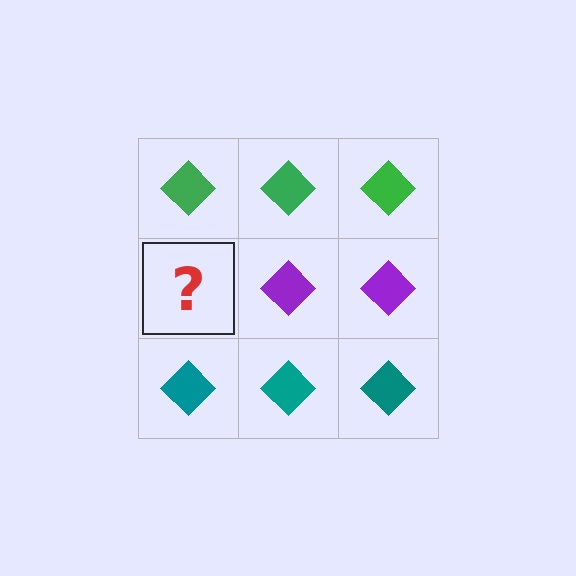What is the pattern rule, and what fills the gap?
The rule is that each row has a consistent color. The gap should be filled with a purple diamond.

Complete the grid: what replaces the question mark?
The question mark should be replaced with a purple diamond.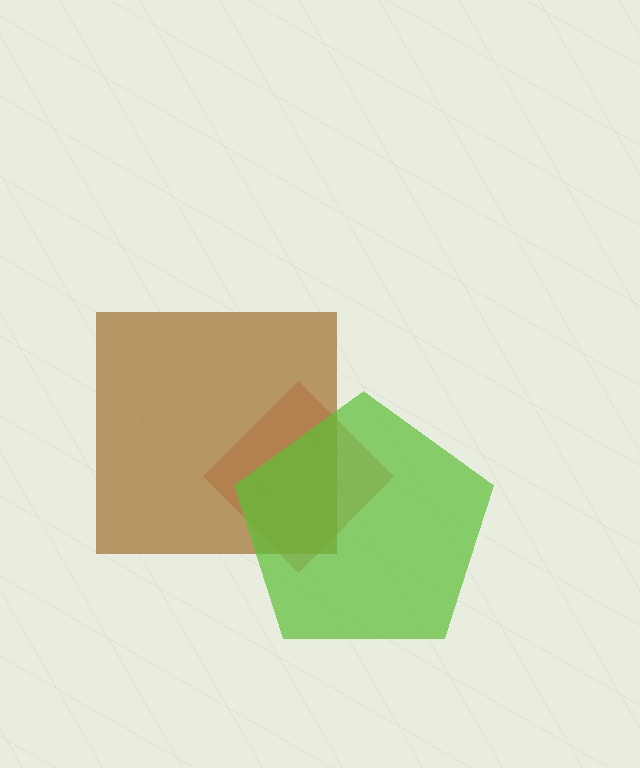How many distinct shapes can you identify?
There are 3 distinct shapes: a red diamond, a brown square, a lime pentagon.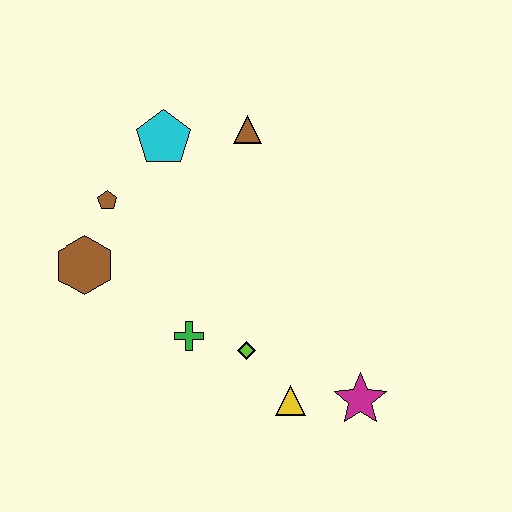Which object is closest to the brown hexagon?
The brown pentagon is closest to the brown hexagon.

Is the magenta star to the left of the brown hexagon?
No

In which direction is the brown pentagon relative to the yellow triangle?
The brown pentagon is above the yellow triangle.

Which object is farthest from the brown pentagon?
The magenta star is farthest from the brown pentagon.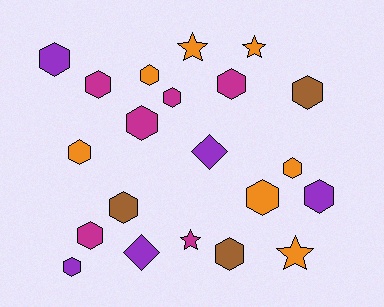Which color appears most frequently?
Orange, with 7 objects.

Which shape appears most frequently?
Hexagon, with 15 objects.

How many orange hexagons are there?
There are 4 orange hexagons.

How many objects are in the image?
There are 21 objects.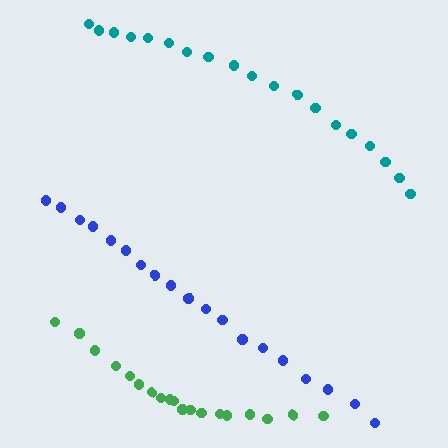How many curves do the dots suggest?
There are 3 distinct paths.